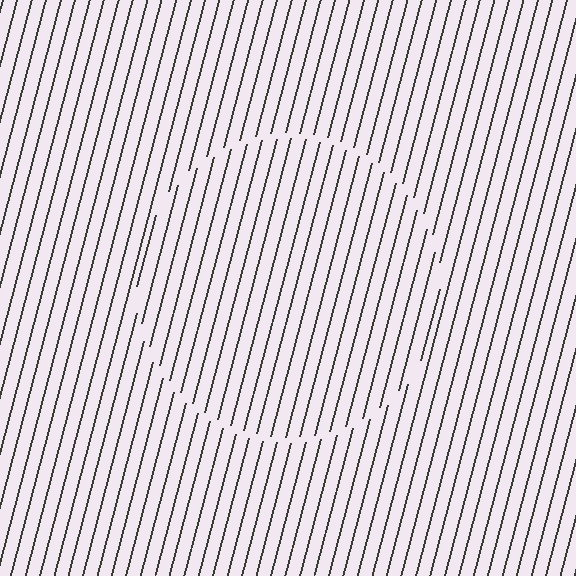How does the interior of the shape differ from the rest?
The interior of the shape contains the same grating, shifted by half a period — the contour is defined by the phase discontinuity where line-ends from the inner and outer gratings abut.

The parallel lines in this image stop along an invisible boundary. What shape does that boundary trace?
An illusory circle. The interior of the shape contains the same grating, shifted by half a period — the contour is defined by the phase discontinuity where line-ends from the inner and outer gratings abut.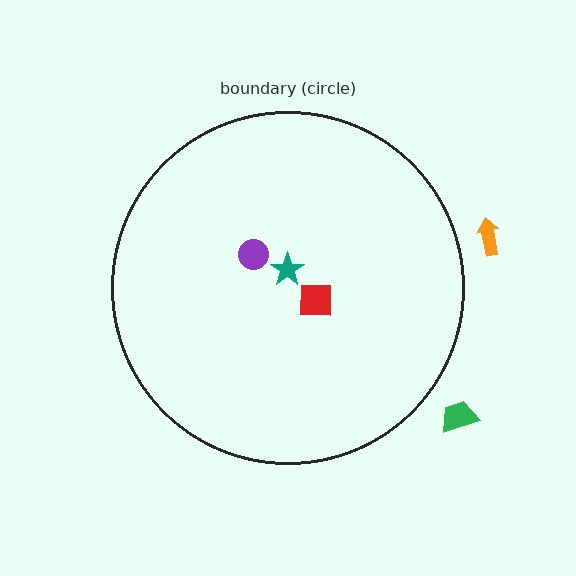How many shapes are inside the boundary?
3 inside, 2 outside.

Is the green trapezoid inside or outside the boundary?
Outside.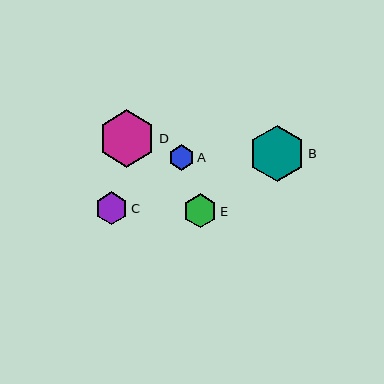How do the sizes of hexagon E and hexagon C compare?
Hexagon E and hexagon C are approximately the same size.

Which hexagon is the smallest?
Hexagon A is the smallest with a size of approximately 25 pixels.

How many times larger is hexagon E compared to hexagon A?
Hexagon E is approximately 1.4 times the size of hexagon A.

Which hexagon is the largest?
Hexagon D is the largest with a size of approximately 57 pixels.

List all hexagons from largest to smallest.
From largest to smallest: D, B, E, C, A.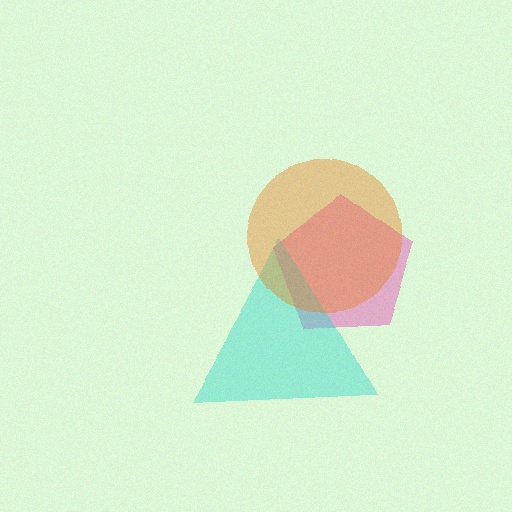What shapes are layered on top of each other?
The layered shapes are: a pink pentagon, a cyan triangle, an orange circle.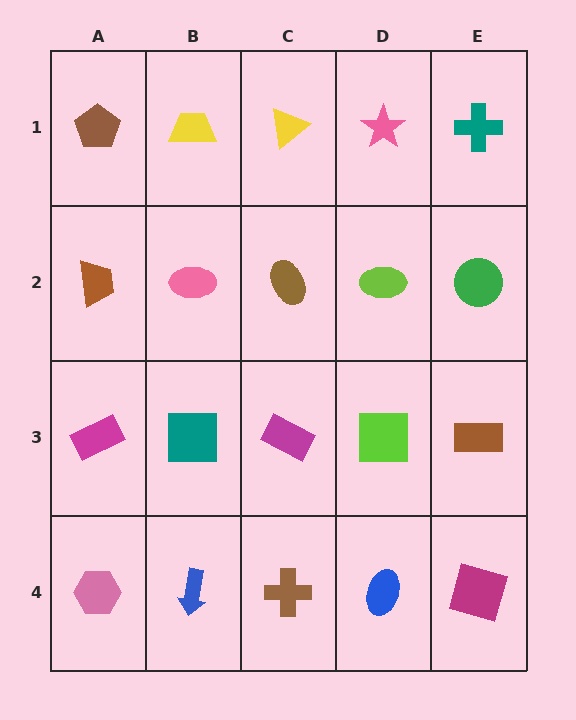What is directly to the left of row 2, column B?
A brown trapezoid.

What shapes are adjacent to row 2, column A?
A brown pentagon (row 1, column A), a magenta rectangle (row 3, column A), a pink ellipse (row 2, column B).